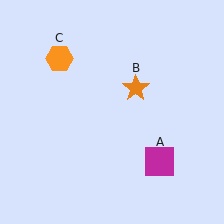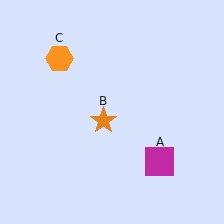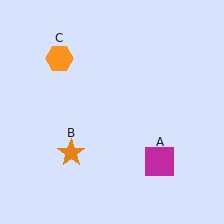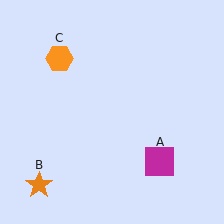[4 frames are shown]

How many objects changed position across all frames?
1 object changed position: orange star (object B).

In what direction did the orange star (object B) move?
The orange star (object B) moved down and to the left.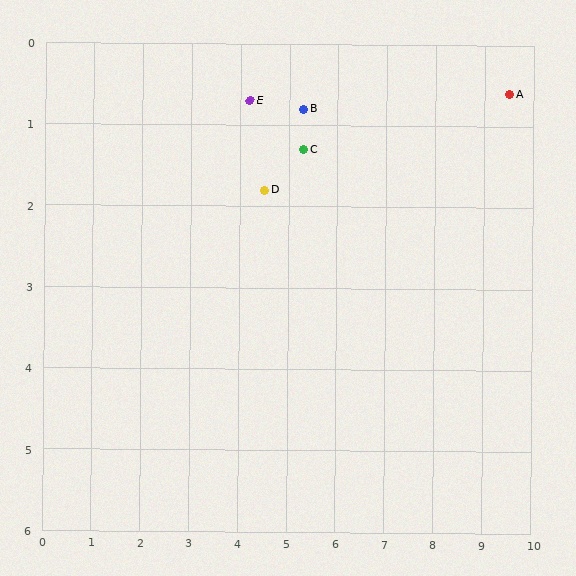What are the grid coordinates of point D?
Point D is at approximately (4.5, 1.8).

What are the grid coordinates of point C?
Point C is at approximately (5.3, 1.3).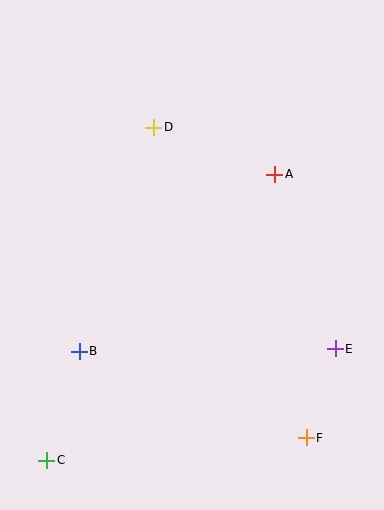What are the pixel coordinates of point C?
Point C is at (47, 460).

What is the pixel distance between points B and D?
The distance between B and D is 236 pixels.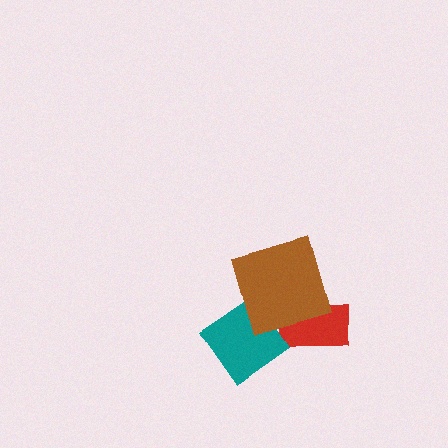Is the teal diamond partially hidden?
Yes, it is partially covered by another shape.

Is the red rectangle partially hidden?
Yes, it is partially covered by another shape.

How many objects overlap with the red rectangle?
2 objects overlap with the red rectangle.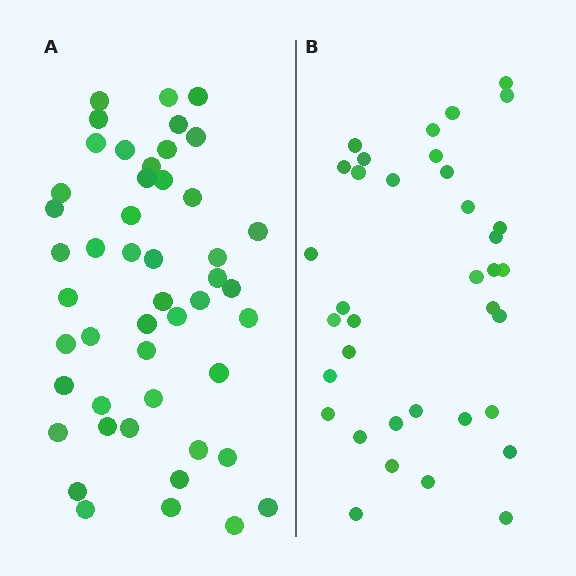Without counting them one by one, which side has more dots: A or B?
Region A (the left region) has more dots.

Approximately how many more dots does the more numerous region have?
Region A has roughly 12 or so more dots than region B.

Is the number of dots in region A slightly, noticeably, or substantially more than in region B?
Region A has noticeably more, but not dramatically so. The ratio is roughly 1.3 to 1.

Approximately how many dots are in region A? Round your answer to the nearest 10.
About 50 dots. (The exact count is 48, which rounds to 50.)